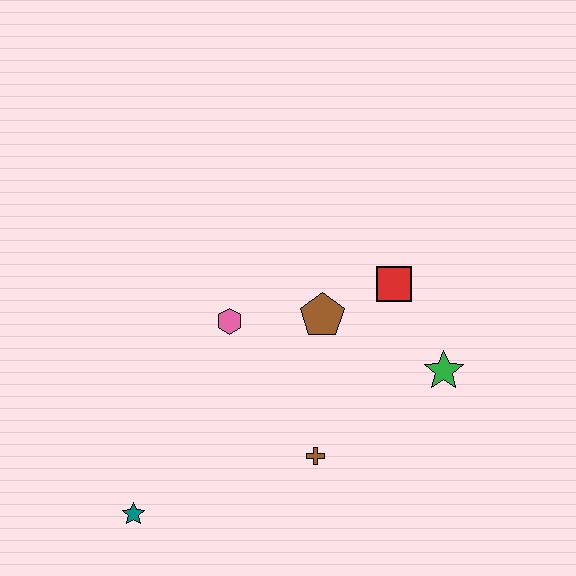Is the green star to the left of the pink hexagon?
No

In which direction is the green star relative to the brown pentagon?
The green star is to the right of the brown pentagon.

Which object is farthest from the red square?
The teal star is farthest from the red square.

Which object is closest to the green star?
The red square is closest to the green star.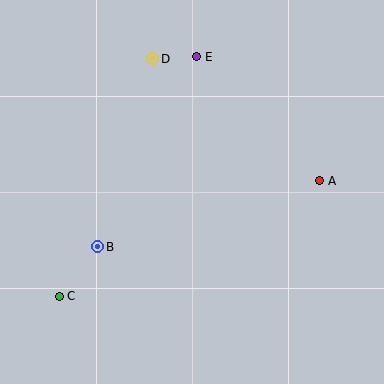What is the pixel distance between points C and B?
The distance between C and B is 63 pixels.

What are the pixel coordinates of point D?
Point D is at (153, 59).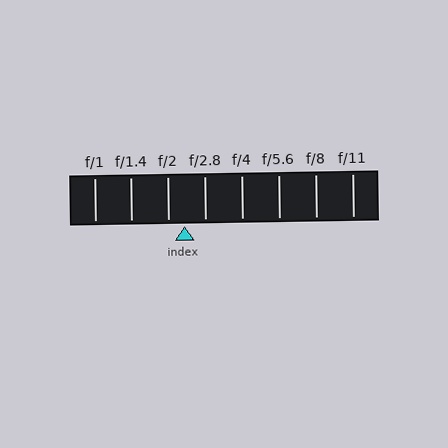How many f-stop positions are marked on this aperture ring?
There are 8 f-stop positions marked.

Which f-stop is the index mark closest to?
The index mark is closest to f/2.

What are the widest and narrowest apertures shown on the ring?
The widest aperture shown is f/1 and the narrowest is f/11.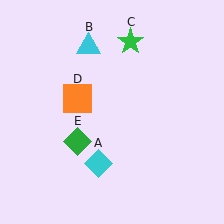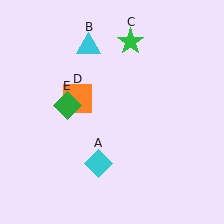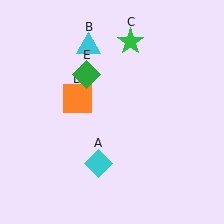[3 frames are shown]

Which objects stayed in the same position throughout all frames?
Cyan diamond (object A) and cyan triangle (object B) and green star (object C) and orange square (object D) remained stationary.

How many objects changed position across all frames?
1 object changed position: green diamond (object E).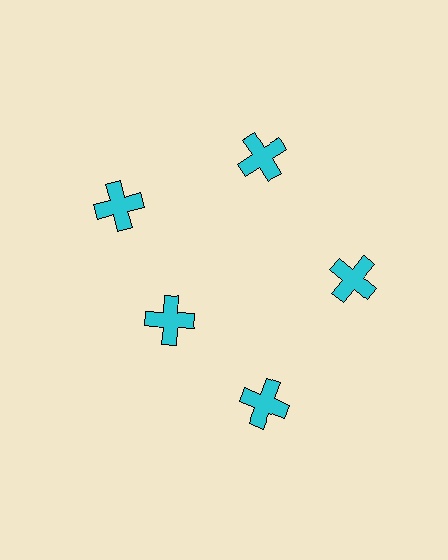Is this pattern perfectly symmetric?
No. The 5 cyan crosses are arranged in a ring, but one element near the 8 o'clock position is pulled inward toward the center, breaking the 5-fold rotational symmetry.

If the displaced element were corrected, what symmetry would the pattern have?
It would have 5-fold rotational symmetry — the pattern would map onto itself every 72 degrees.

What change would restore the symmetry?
The symmetry would be restored by moving it outward, back onto the ring so that all 5 crosses sit at equal angles and equal distance from the center.